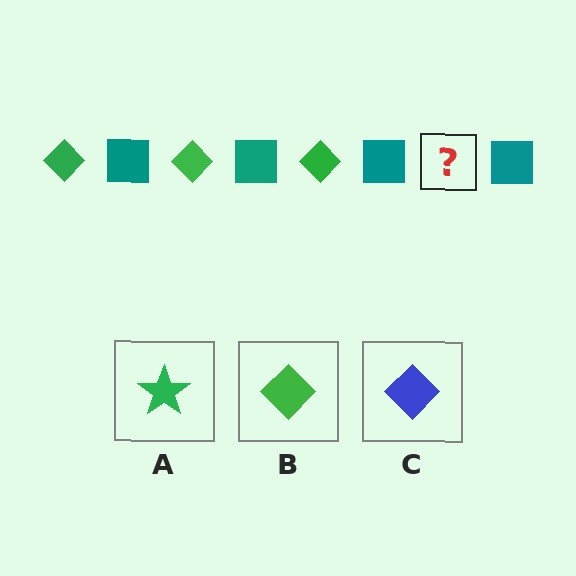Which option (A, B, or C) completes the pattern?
B.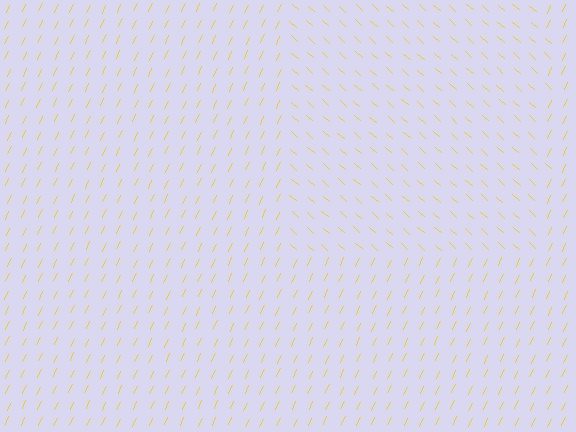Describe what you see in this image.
The image is filled with small yellow line segments. A rectangle region in the image has lines oriented differently from the surrounding lines, creating a visible texture boundary.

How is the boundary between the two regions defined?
The boundary is defined purely by a change in line orientation (approximately 74 degrees difference). All lines are the same color and thickness.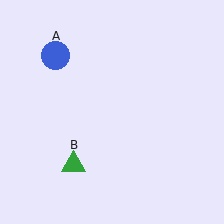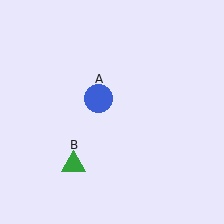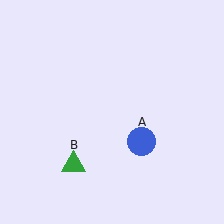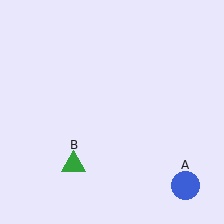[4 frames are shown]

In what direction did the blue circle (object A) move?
The blue circle (object A) moved down and to the right.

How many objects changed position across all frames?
1 object changed position: blue circle (object A).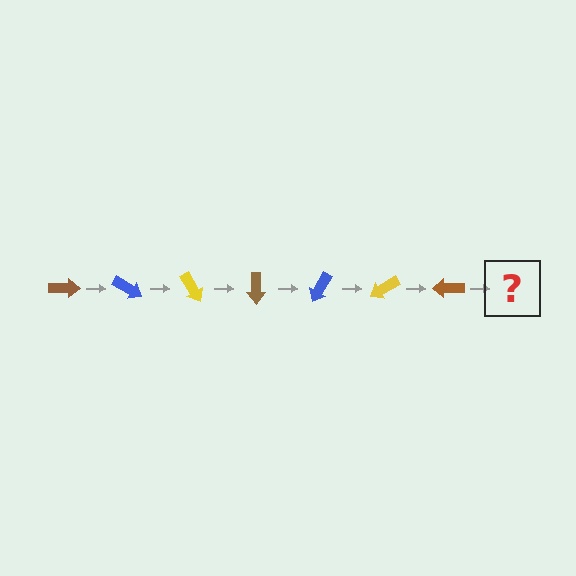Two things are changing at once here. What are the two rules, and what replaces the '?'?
The two rules are that it rotates 30 degrees each step and the color cycles through brown, blue, and yellow. The '?' should be a blue arrow, rotated 210 degrees from the start.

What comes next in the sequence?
The next element should be a blue arrow, rotated 210 degrees from the start.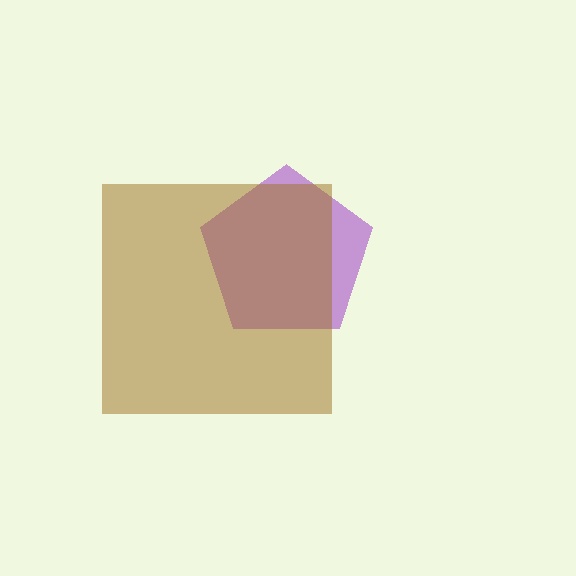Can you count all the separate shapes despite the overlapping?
Yes, there are 2 separate shapes.